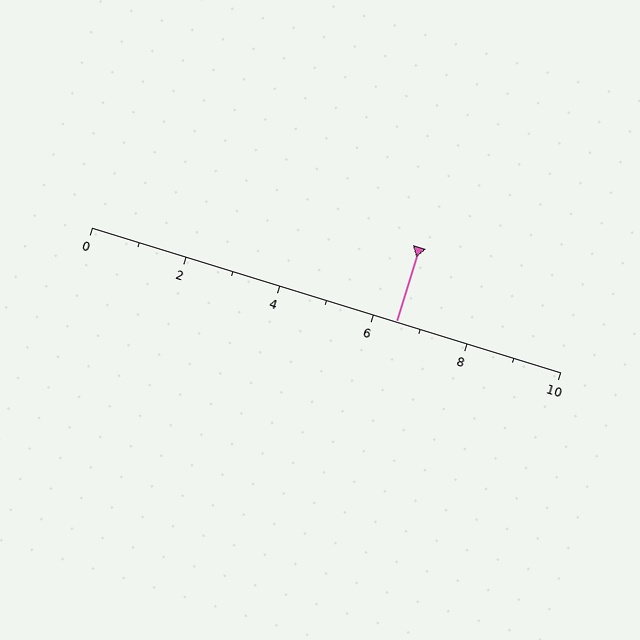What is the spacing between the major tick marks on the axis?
The major ticks are spaced 2 apart.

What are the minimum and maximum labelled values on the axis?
The axis runs from 0 to 10.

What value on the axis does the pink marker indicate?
The marker indicates approximately 6.5.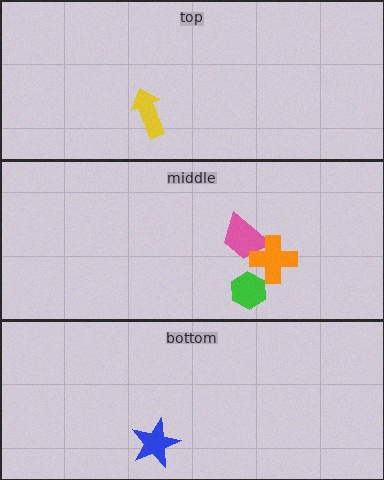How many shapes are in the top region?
1.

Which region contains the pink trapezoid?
The middle region.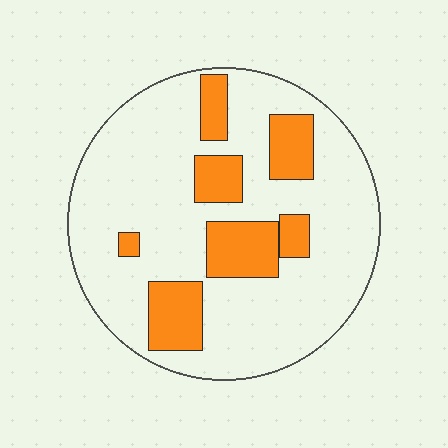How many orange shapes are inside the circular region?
7.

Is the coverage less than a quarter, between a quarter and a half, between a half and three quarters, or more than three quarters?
Less than a quarter.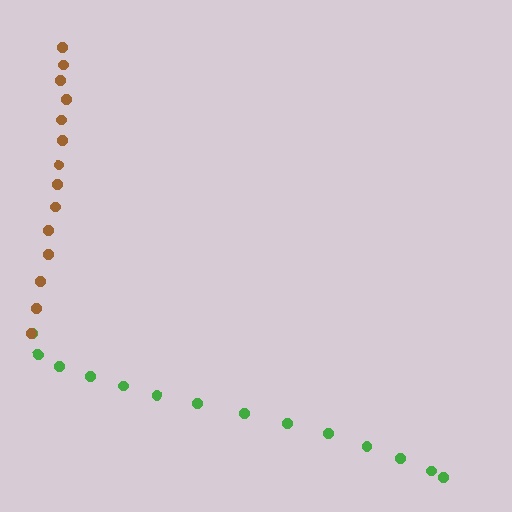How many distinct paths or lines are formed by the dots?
There are 2 distinct paths.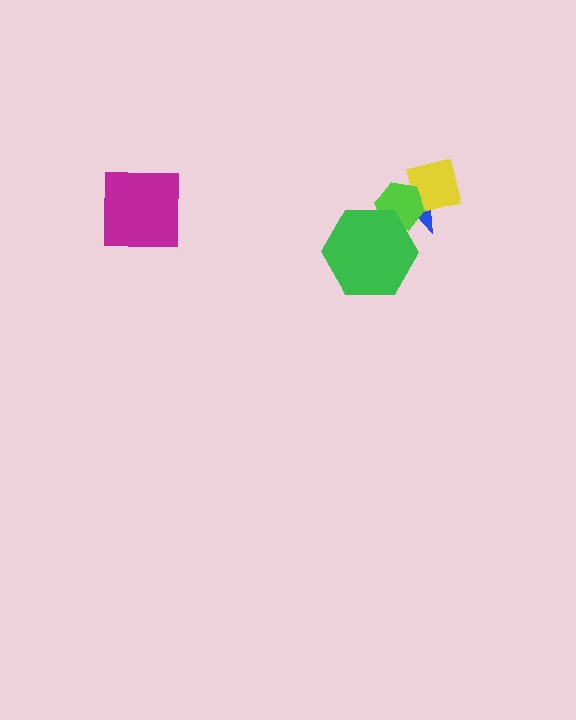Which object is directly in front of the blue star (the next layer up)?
The yellow square is directly in front of the blue star.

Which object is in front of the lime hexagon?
The green hexagon is in front of the lime hexagon.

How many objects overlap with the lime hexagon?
3 objects overlap with the lime hexagon.